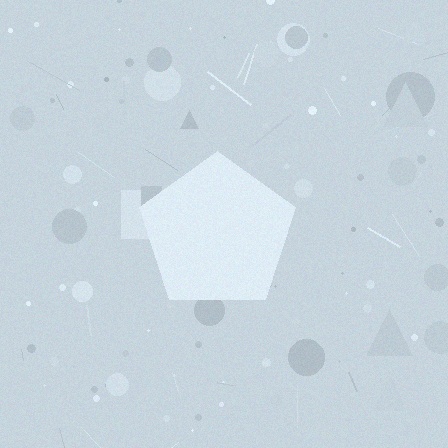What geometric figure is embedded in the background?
A pentagon is embedded in the background.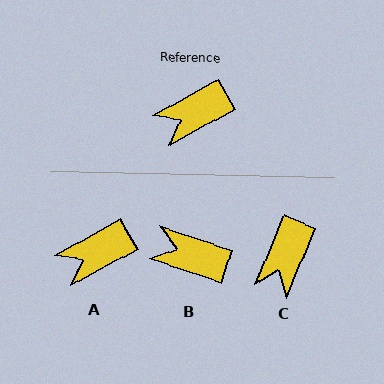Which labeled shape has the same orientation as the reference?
A.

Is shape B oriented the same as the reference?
No, it is off by about 47 degrees.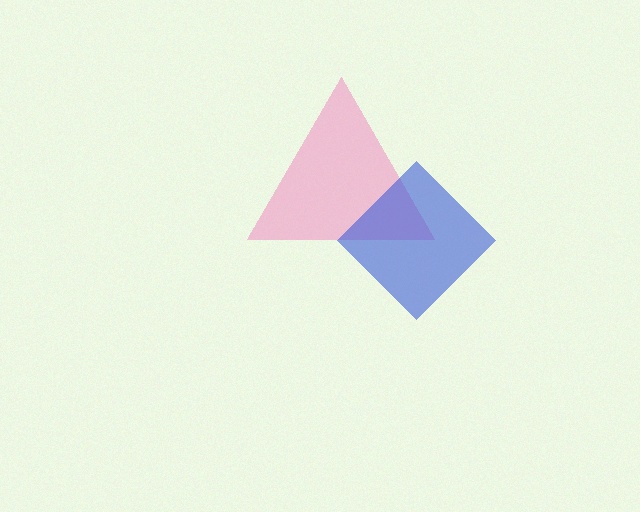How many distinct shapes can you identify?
There are 2 distinct shapes: a pink triangle, a blue diamond.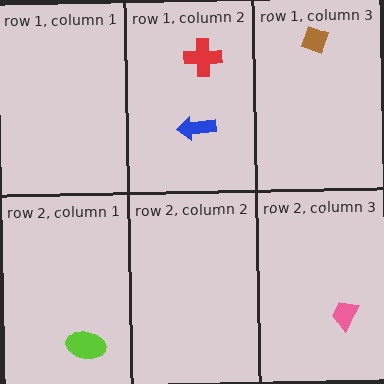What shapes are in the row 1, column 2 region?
The red cross, the blue arrow.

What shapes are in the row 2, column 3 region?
The pink trapezoid.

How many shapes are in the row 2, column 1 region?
1.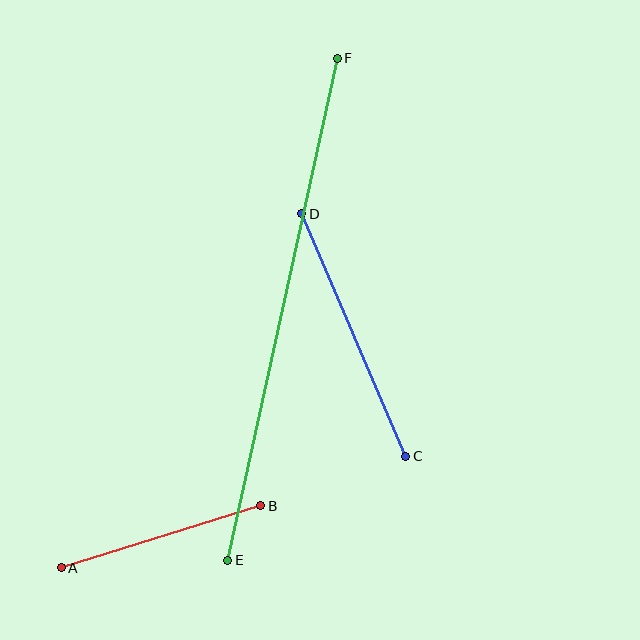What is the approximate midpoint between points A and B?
The midpoint is at approximately (161, 537) pixels.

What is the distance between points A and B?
The distance is approximately 209 pixels.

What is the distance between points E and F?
The distance is approximately 514 pixels.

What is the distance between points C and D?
The distance is approximately 264 pixels.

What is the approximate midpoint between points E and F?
The midpoint is at approximately (282, 309) pixels.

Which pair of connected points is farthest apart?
Points E and F are farthest apart.